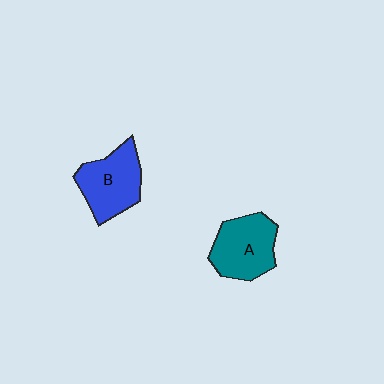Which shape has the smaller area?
Shape A (teal).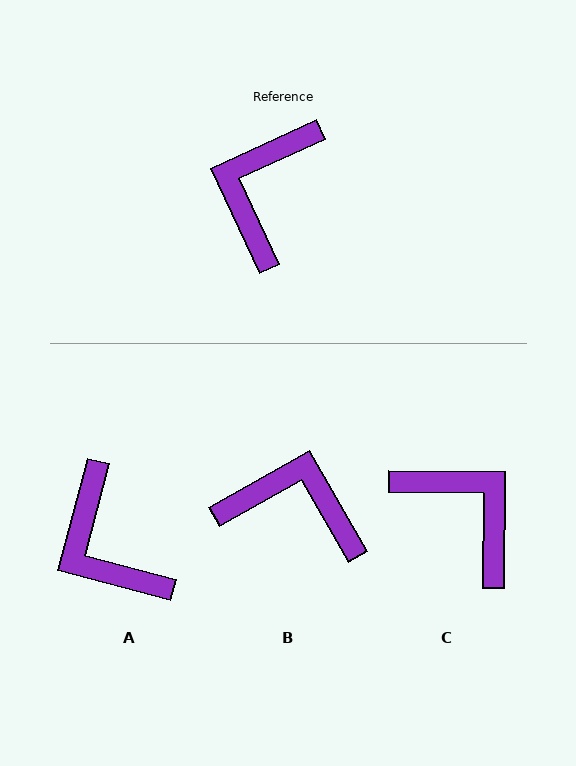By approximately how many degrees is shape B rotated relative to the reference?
Approximately 85 degrees clockwise.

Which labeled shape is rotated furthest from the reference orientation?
C, about 115 degrees away.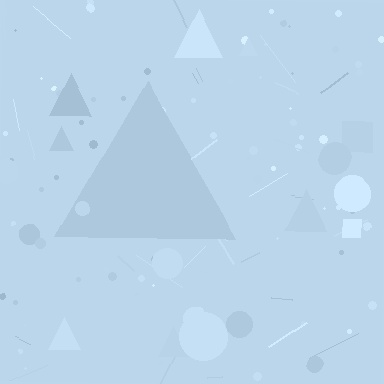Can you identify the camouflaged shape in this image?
The camouflaged shape is a triangle.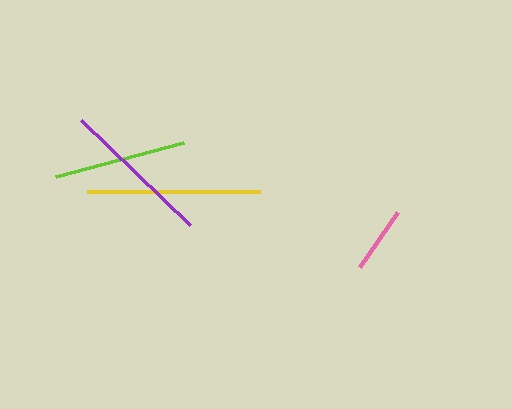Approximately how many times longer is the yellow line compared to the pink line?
The yellow line is approximately 2.6 times the length of the pink line.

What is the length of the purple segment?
The purple segment is approximately 151 pixels long.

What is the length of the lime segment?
The lime segment is approximately 132 pixels long.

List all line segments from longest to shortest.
From longest to shortest: yellow, purple, lime, pink.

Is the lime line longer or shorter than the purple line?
The purple line is longer than the lime line.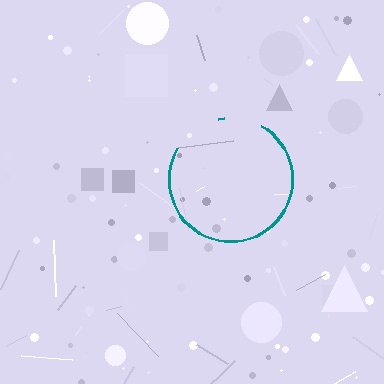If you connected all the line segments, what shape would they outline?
They would outline a circle.